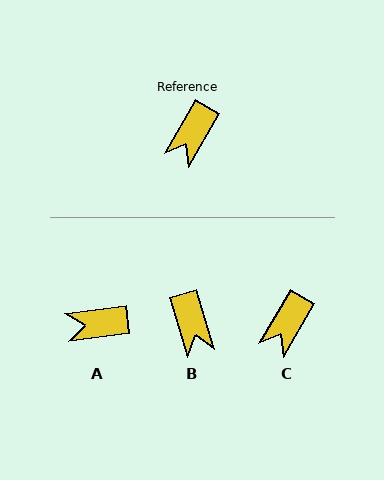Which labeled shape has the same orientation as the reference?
C.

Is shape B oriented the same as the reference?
No, it is off by about 47 degrees.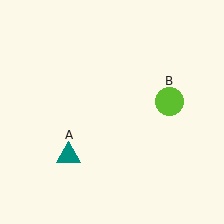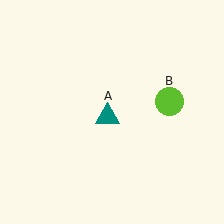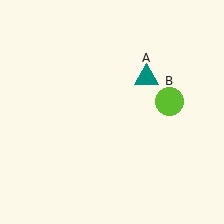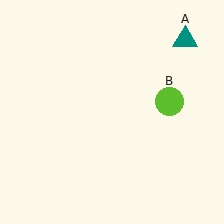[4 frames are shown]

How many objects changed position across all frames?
1 object changed position: teal triangle (object A).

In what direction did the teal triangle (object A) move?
The teal triangle (object A) moved up and to the right.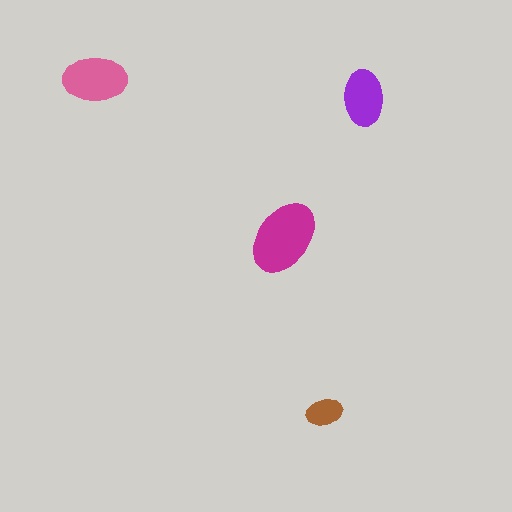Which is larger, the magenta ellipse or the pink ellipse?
The magenta one.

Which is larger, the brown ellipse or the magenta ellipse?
The magenta one.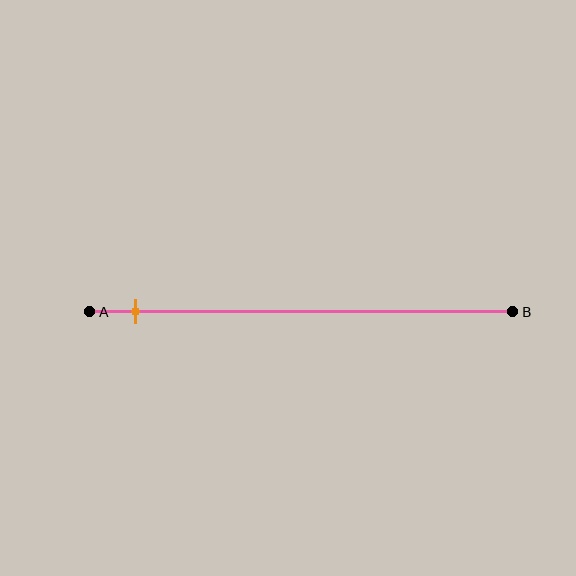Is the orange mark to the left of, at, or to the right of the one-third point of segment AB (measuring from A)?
The orange mark is to the left of the one-third point of segment AB.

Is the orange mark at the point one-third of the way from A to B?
No, the mark is at about 10% from A, not at the 33% one-third point.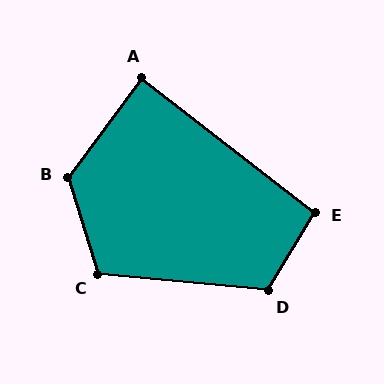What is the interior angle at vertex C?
Approximately 113 degrees (obtuse).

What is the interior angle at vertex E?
Approximately 97 degrees (obtuse).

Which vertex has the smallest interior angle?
A, at approximately 89 degrees.